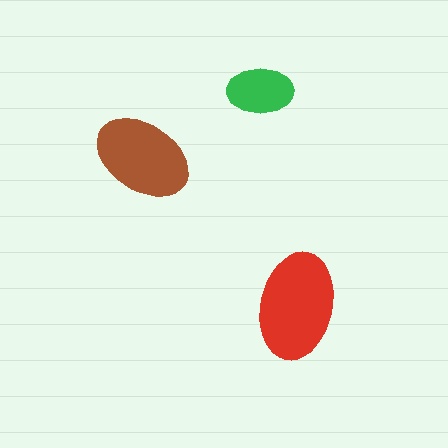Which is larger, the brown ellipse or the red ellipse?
The red one.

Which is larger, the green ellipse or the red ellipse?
The red one.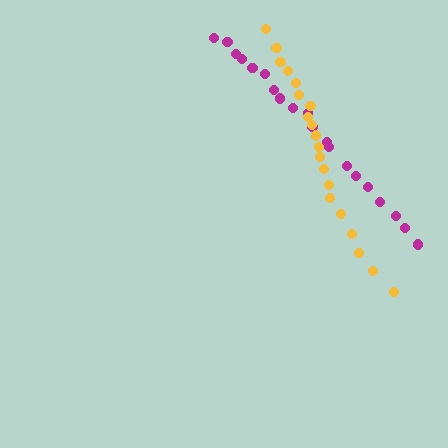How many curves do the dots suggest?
There are 2 distinct paths.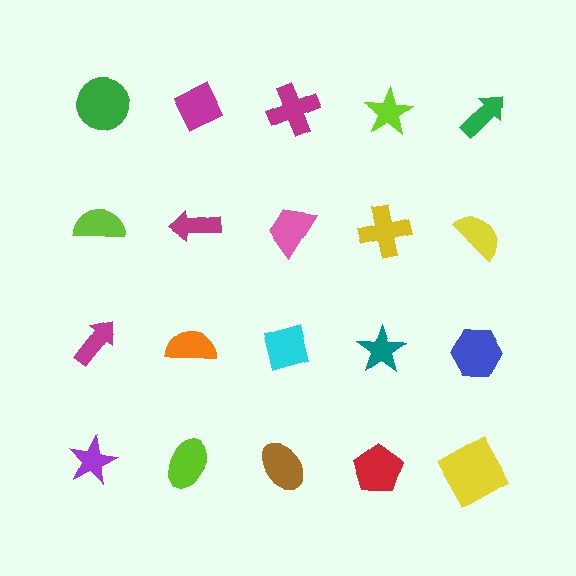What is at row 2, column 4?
A yellow cross.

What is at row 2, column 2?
A magenta arrow.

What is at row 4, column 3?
A brown ellipse.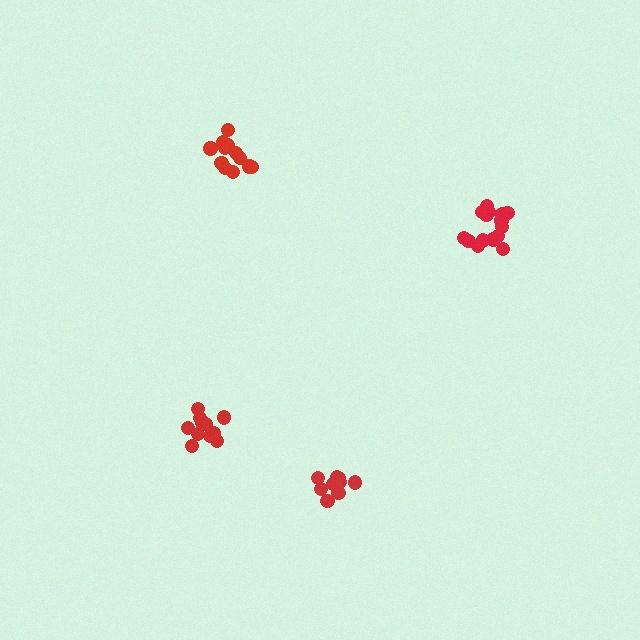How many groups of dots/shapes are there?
There are 4 groups.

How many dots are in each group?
Group 1: 13 dots, Group 2: 15 dots, Group 3: 9 dots, Group 4: 12 dots (49 total).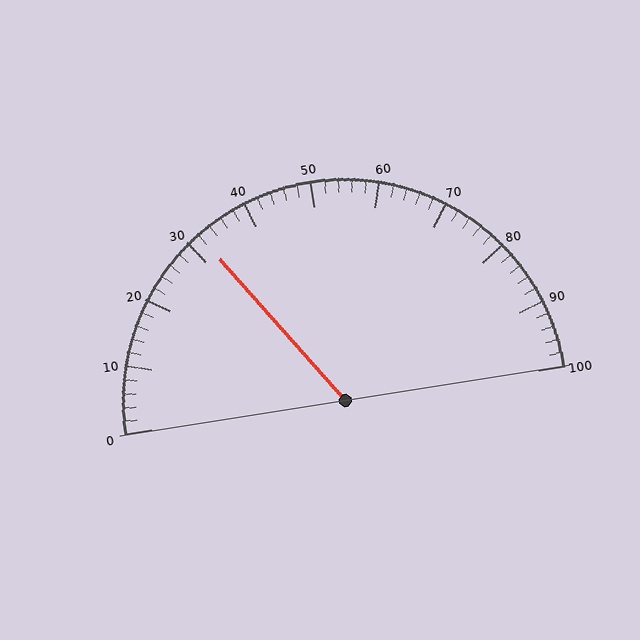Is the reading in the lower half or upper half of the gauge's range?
The reading is in the lower half of the range (0 to 100).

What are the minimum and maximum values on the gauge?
The gauge ranges from 0 to 100.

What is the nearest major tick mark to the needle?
The nearest major tick mark is 30.